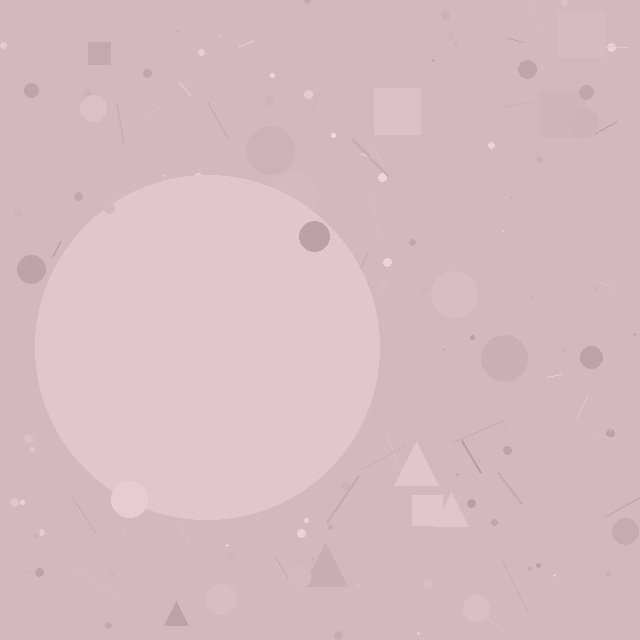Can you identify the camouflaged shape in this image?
The camouflaged shape is a circle.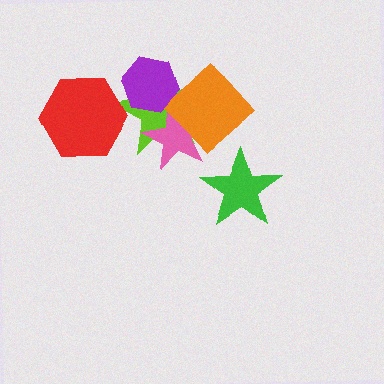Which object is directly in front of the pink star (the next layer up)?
The orange diamond is directly in front of the pink star.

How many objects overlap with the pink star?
3 objects overlap with the pink star.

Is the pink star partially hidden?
Yes, it is partially covered by another shape.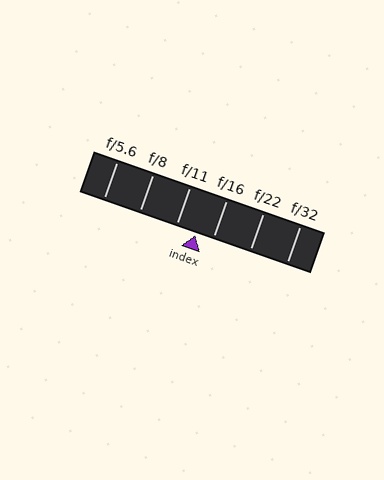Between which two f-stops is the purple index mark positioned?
The index mark is between f/11 and f/16.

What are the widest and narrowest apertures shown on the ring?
The widest aperture shown is f/5.6 and the narrowest is f/32.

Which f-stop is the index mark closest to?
The index mark is closest to f/16.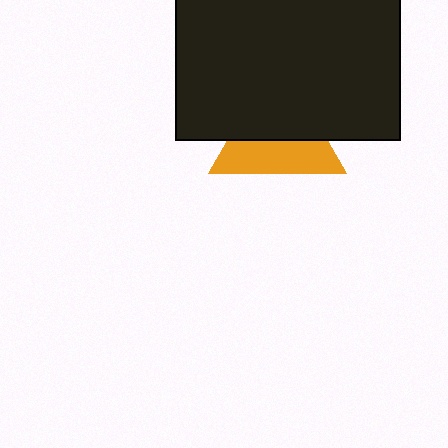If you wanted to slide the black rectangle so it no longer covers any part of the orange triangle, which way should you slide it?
Slide it up — that is the most direct way to separate the two shapes.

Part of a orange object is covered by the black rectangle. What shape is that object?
It is a triangle.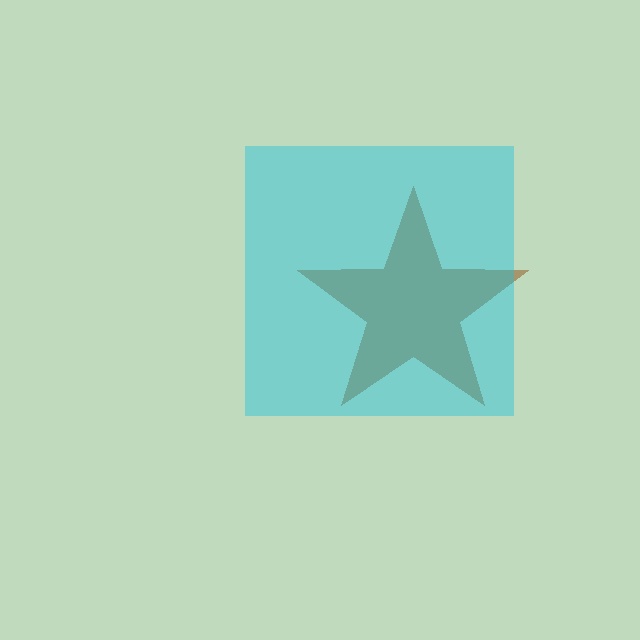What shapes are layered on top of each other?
The layered shapes are: a brown star, a cyan square.